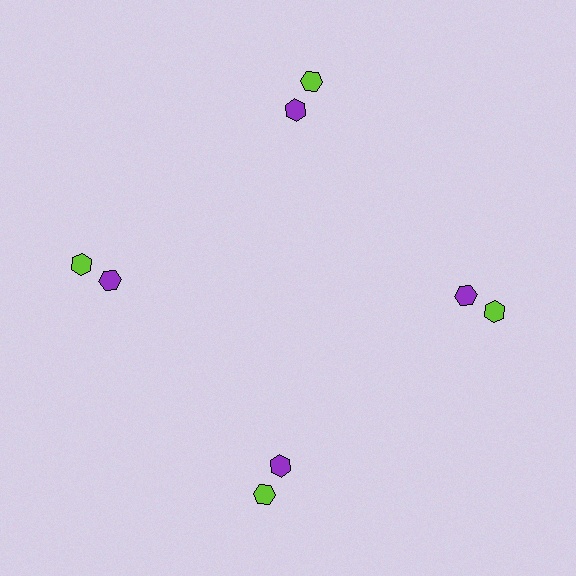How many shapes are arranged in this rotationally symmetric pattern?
There are 8 shapes, arranged in 4 groups of 2.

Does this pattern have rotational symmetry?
Yes, this pattern has 4-fold rotational symmetry. It looks the same after rotating 90 degrees around the center.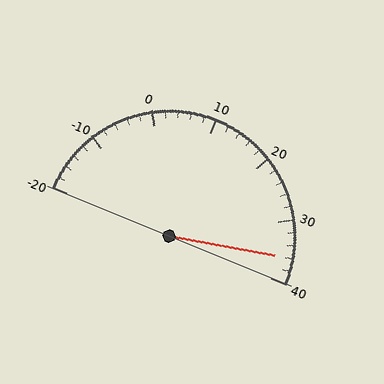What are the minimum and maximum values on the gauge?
The gauge ranges from -20 to 40.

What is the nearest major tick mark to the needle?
The nearest major tick mark is 40.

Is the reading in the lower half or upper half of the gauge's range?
The reading is in the upper half of the range (-20 to 40).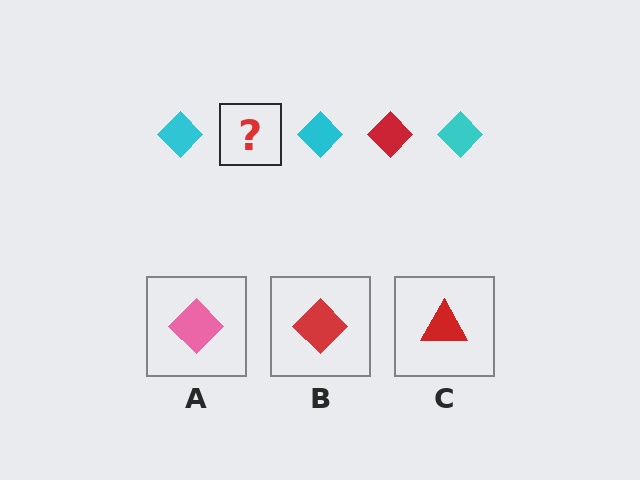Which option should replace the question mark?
Option B.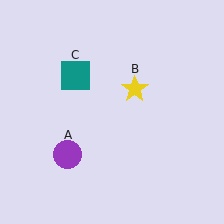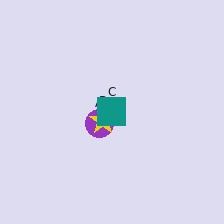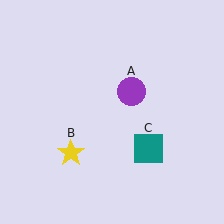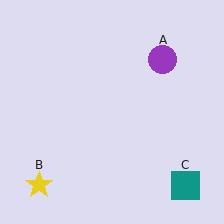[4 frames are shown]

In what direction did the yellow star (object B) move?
The yellow star (object B) moved down and to the left.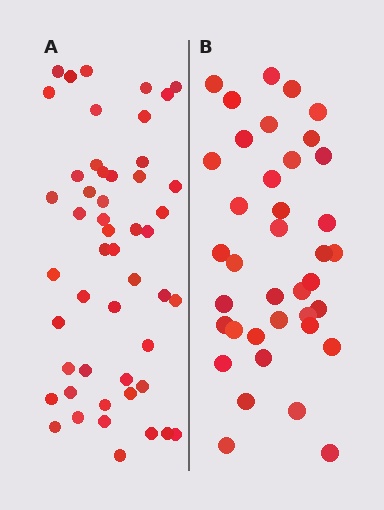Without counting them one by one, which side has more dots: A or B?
Region A (the left region) has more dots.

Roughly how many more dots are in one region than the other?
Region A has roughly 12 or so more dots than region B.